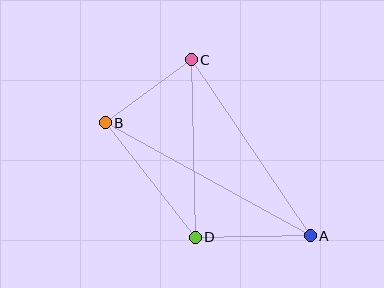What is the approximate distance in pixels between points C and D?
The distance between C and D is approximately 177 pixels.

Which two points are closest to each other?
Points B and C are closest to each other.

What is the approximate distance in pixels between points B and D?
The distance between B and D is approximately 146 pixels.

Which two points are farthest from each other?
Points A and B are farthest from each other.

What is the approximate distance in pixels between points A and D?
The distance between A and D is approximately 115 pixels.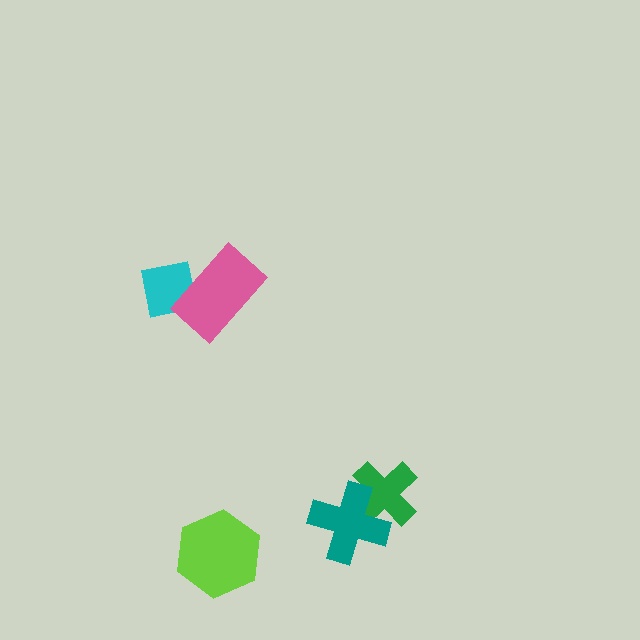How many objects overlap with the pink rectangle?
1 object overlaps with the pink rectangle.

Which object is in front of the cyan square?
The pink rectangle is in front of the cyan square.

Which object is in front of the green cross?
The teal cross is in front of the green cross.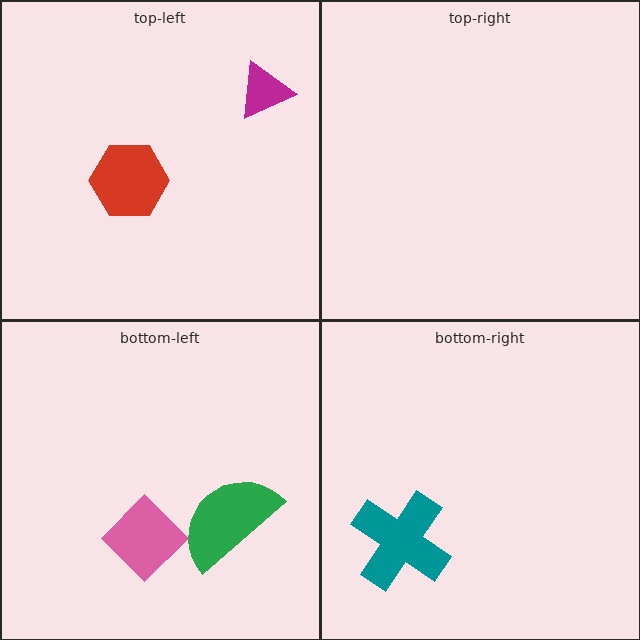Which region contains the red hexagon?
The top-left region.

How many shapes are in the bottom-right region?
1.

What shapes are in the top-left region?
The magenta triangle, the red hexagon.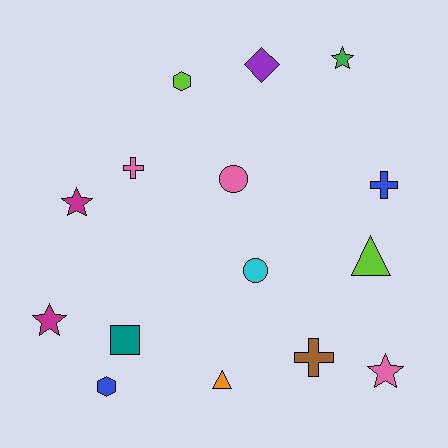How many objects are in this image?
There are 15 objects.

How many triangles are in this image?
There are 2 triangles.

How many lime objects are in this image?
There are 2 lime objects.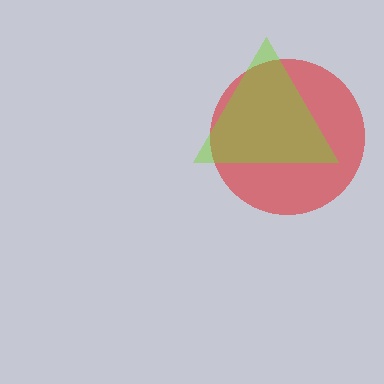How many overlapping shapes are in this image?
There are 2 overlapping shapes in the image.